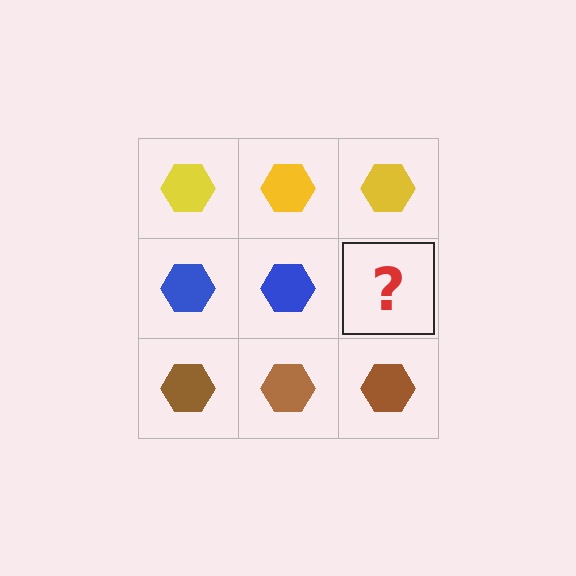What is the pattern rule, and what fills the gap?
The rule is that each row has a consistent color. The gap should be filled with a blue hexagon.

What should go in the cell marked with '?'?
The missing cell should contain a blue hexagon.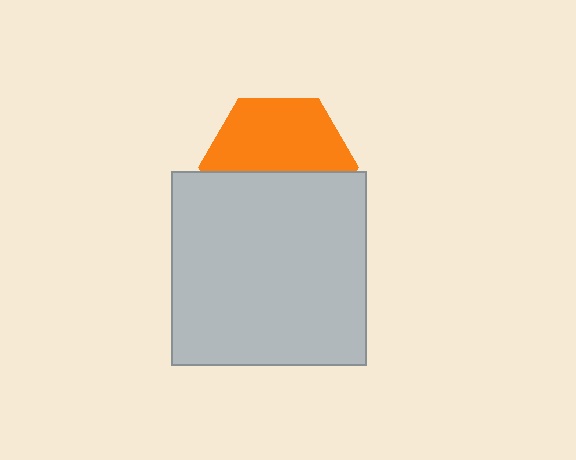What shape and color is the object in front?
The object in front is a light gray square.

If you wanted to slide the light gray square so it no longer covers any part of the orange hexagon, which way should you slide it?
Slide it down — that is the most direct way to separate the two shapes.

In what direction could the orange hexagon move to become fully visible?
The orange hexagon could move up. That would shift it out from behind the light gray square entirely.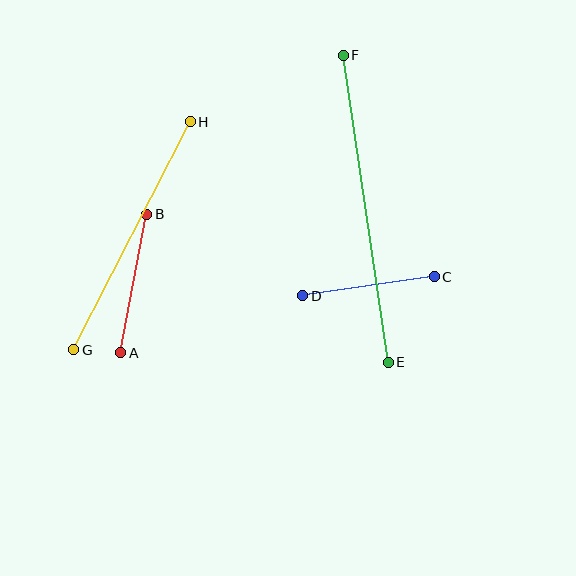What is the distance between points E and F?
The distance is approximately 310 pixels.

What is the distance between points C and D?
The distance is approximately 133 pixels.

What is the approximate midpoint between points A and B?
The midpoint is at approximately (134, 283) pixels.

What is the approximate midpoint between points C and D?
The midpoint is at approximately (369, 286) pixels.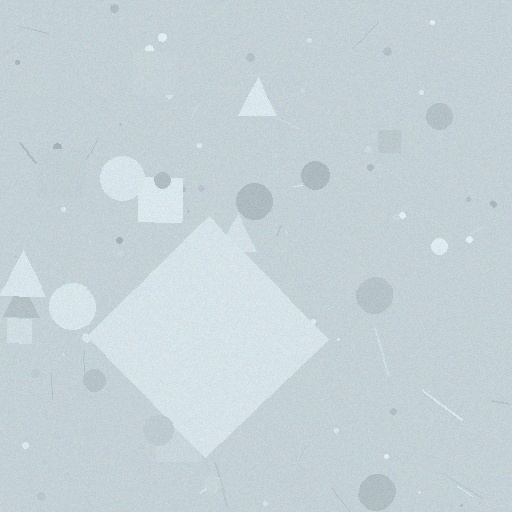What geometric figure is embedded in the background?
A diamond is embedded in the background.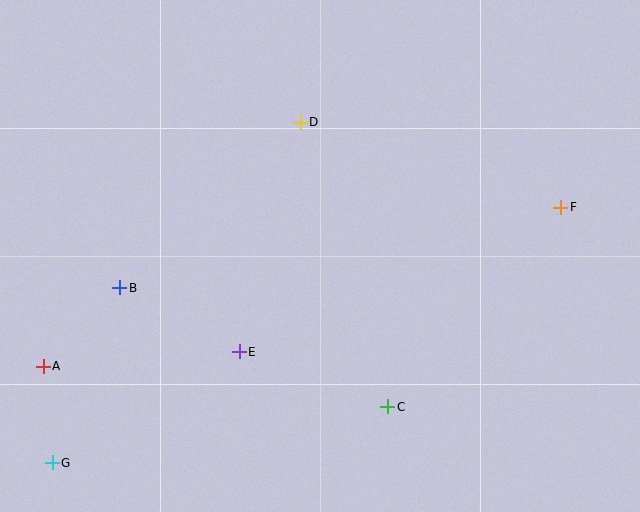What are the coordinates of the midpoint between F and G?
The midpoint between F and G is at (307, 335).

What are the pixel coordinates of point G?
Point G is at (52, 463).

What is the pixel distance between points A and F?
The distance between A and F is 541 pixels.